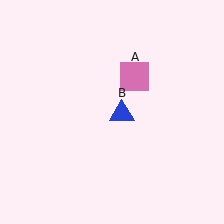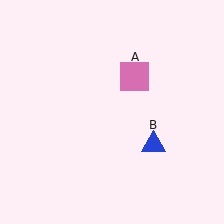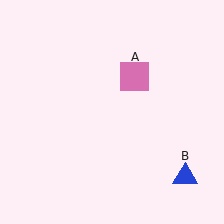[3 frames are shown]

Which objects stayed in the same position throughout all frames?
Pink square (object A) remained stationary.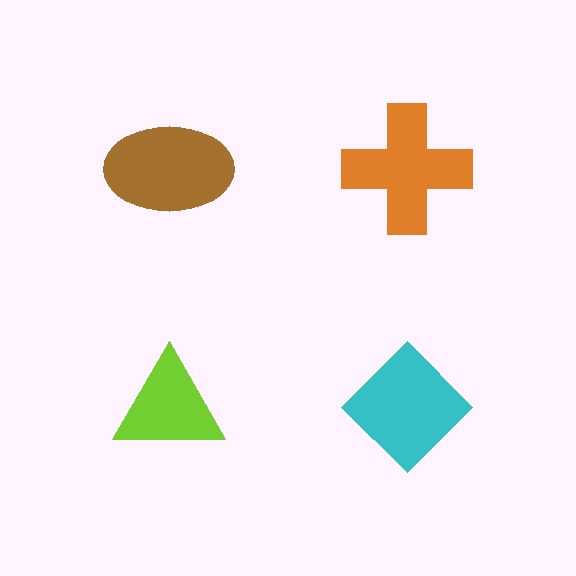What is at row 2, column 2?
A cyan diamond.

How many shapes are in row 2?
2 shapes.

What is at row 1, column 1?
A brown ellipse.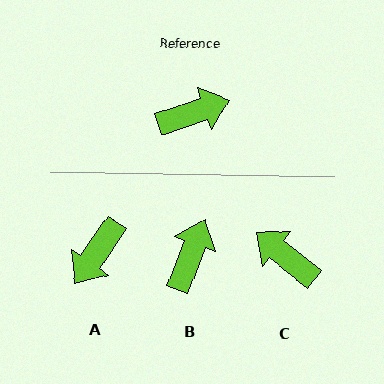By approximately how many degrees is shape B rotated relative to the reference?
Approximately 50 degrees counter-clockwise.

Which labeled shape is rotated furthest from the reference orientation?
A, about 144 degrees away.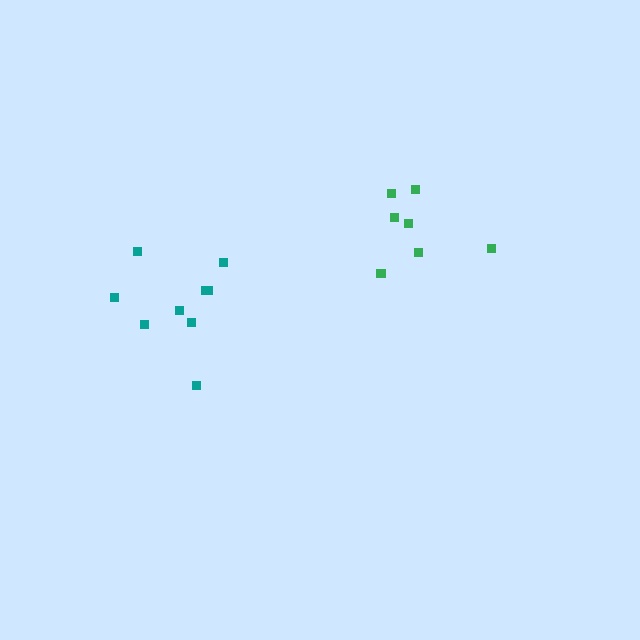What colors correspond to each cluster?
The clusters are colored: teal, green.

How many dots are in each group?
Group 1: 9 dots, Group 2: 7 dots (16 total).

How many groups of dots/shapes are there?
There are 2 groups.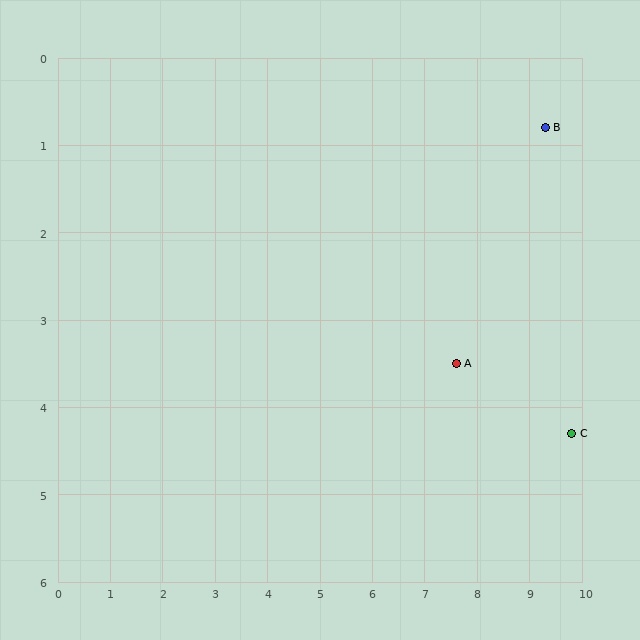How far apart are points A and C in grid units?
Points A and C are about 2.3 grid units apart.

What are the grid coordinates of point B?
Point B is at approximately (9.3, 0.8).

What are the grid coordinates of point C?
Point C is at approximately (9.8, 4.3).